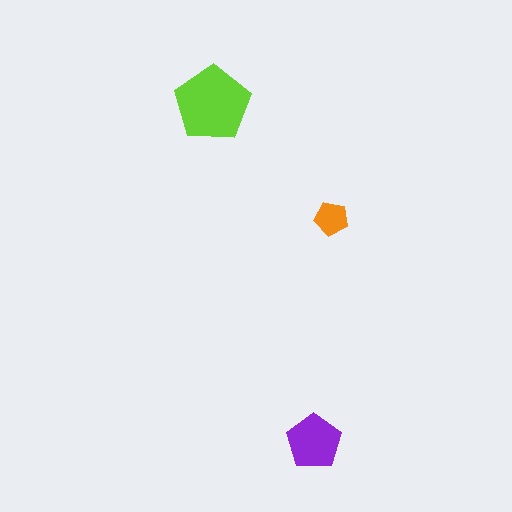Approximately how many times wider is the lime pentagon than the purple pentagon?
About 1.5 times wider.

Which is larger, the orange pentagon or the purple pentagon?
The purple one.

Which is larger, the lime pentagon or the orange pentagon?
The lime one.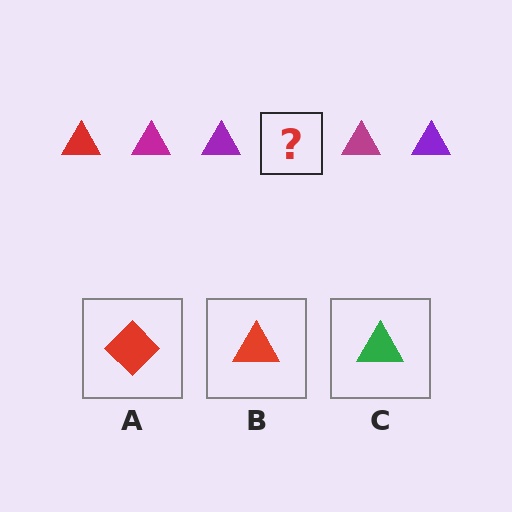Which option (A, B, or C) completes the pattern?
B.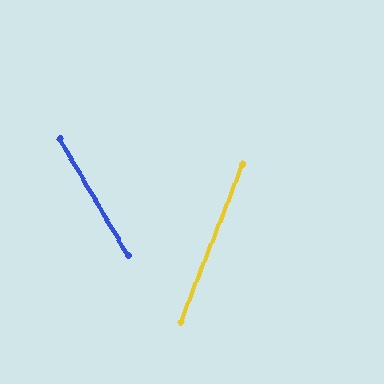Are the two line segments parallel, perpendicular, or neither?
Neither parallel nor perpendicular — they differ by about 52°.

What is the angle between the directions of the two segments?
Approximately 52 degrees.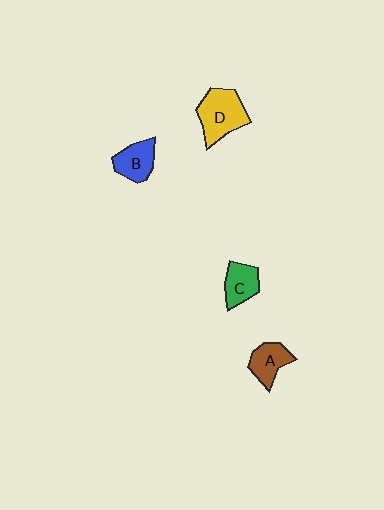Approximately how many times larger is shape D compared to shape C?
Approximately 1.6 times.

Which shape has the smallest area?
Shape C (green).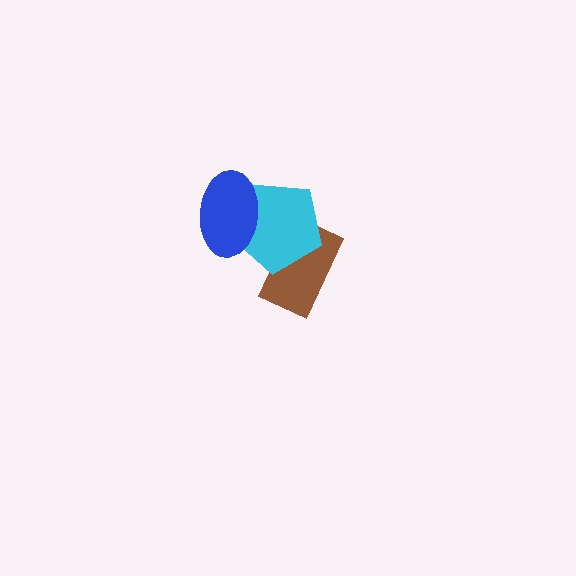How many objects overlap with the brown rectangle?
1 object overlaps with the brown rectangle.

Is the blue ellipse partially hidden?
No, no other shape covers it.